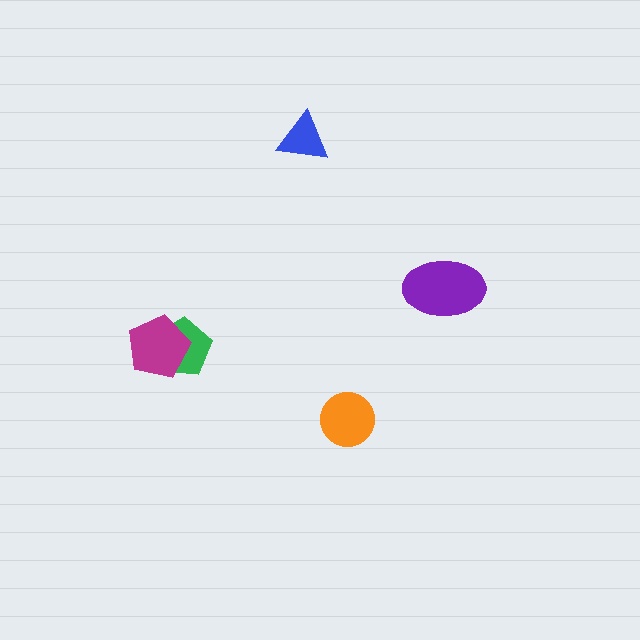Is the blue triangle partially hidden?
No, no other shape covers it.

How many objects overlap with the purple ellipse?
0 objects overlap with the purple ellipse.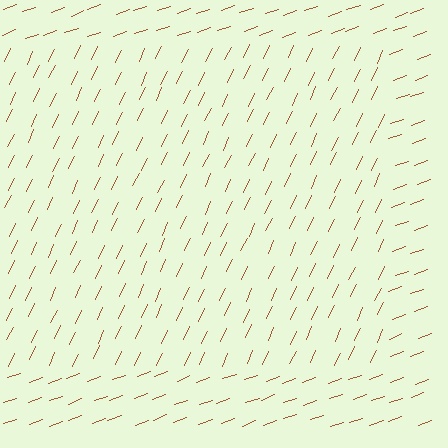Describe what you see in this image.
The image is filled with small brown line segments. A rectangle region in the image has lines oriented differently from the surrounding lines, creating a visible texture boundary.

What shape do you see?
I see a rectangle.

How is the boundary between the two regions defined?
The boundary is defined purely by a change in line orientation (approximately 45 degrees difference). All lines are the same color and thickness.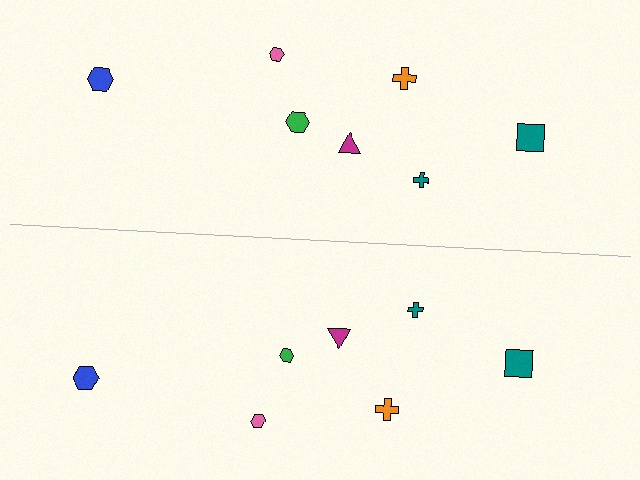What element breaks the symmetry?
The green hexagon on the bottom side has a different size than its mirror counterpart.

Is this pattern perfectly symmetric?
No, the pattern is not perfectly symmetric. The green hexagon on the bottom side has a different size than its mirror counterpart.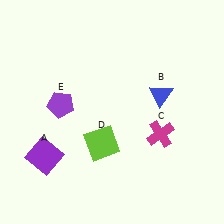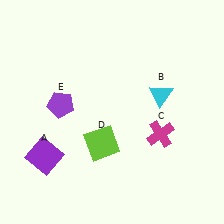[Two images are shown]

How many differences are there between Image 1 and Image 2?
There is 1 difference between the two images.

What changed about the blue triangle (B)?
In Image 1, B is blue. In Image 2, it changed to cyan.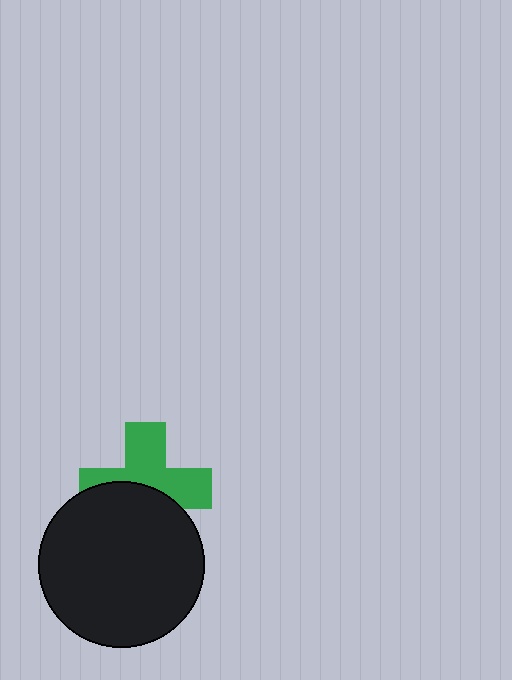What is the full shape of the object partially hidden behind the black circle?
The partially hidden object is a green cross.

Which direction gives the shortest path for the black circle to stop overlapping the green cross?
Moving down gives the shortest separation.